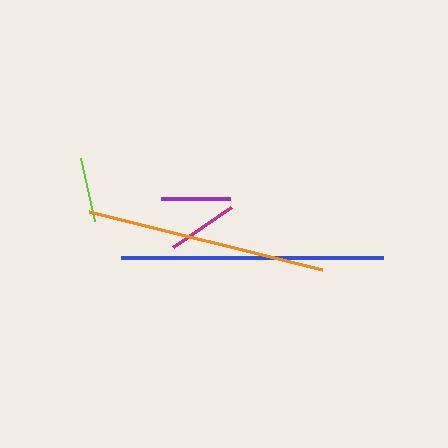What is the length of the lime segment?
The lime segment is approximately 65 pixels long.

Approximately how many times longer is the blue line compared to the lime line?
The blue line is approximately 4.0 times the length of the lime line.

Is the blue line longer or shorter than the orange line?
The blue line is longer than the orange line.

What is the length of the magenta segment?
The magenta segment is approximately 71 pixels long.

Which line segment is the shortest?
The lime line is the shortest at approximately 65 pixels.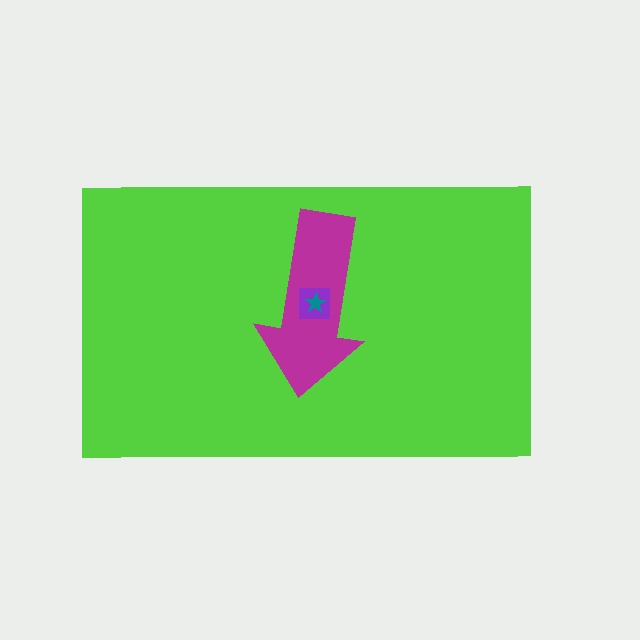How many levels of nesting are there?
4.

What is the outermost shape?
The lime rectangle.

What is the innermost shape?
The teal star.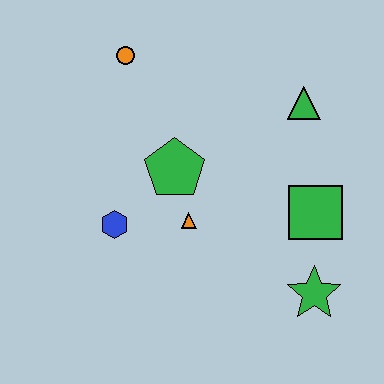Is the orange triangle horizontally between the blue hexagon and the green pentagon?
No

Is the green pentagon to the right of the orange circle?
Yes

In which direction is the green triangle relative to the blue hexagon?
The green triangle is to the right of the blue hexagon.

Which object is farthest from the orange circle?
The green star is farthest from the orange circle.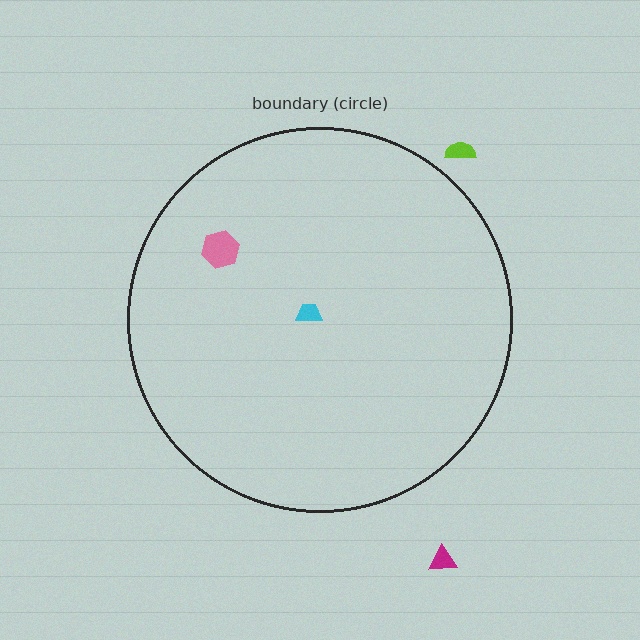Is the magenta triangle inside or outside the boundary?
Outside.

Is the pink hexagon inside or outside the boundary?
Inside.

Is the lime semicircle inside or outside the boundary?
Outside.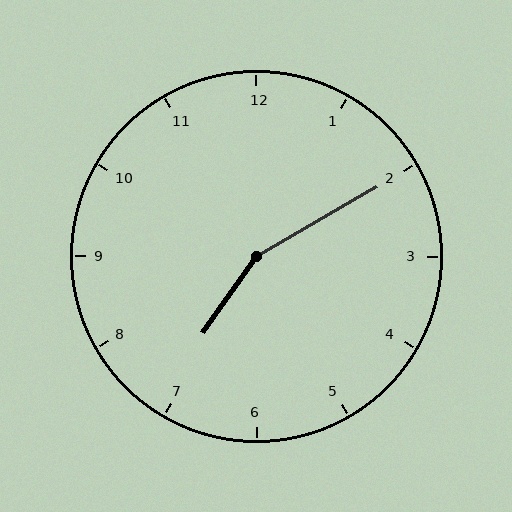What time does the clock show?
7:10.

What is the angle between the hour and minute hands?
Approximately 155 degrees.